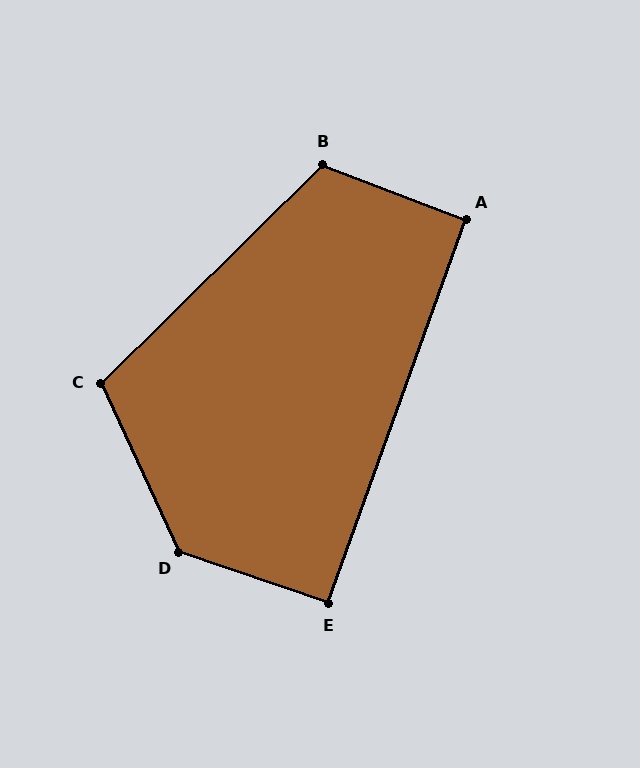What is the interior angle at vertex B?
Approximately 114 degrees (obtuse).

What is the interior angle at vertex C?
Approximately 110 degrees (obtuse).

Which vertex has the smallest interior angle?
E, at approximately 91 degrees.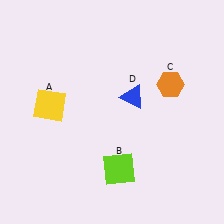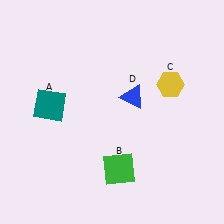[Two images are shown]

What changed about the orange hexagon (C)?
In Image 1, C is orange. In Image 2, it changed to yellow.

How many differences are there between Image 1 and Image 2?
There are 3 differences between the two images.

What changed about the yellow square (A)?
In Image 1, A is yellow. In Image 2, it changed to teal.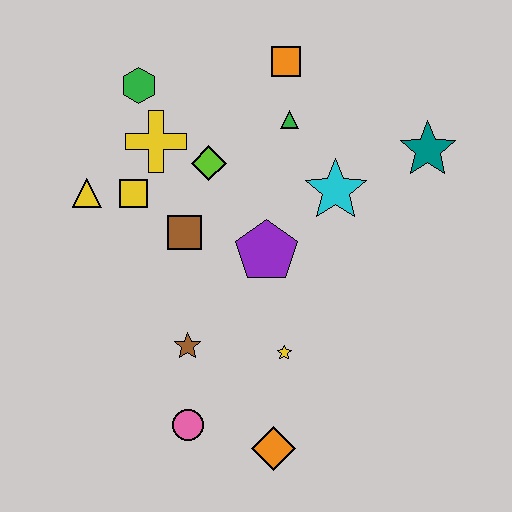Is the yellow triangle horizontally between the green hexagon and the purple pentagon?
No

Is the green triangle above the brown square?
Yes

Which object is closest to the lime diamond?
The yellow cross is closest to the lime diamond.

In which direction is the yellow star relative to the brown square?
The yellow star is below the brown square.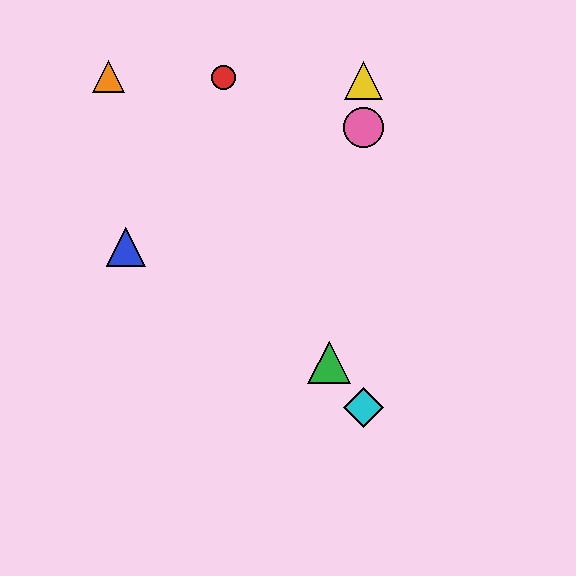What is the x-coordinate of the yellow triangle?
The yellow triangle is at x≈363.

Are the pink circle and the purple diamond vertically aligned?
Yes, both are at x≈363.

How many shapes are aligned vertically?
4 shapes (the yellow triangle, the purple diamond, the cyan diamond, the pink circle) are aligned vertically.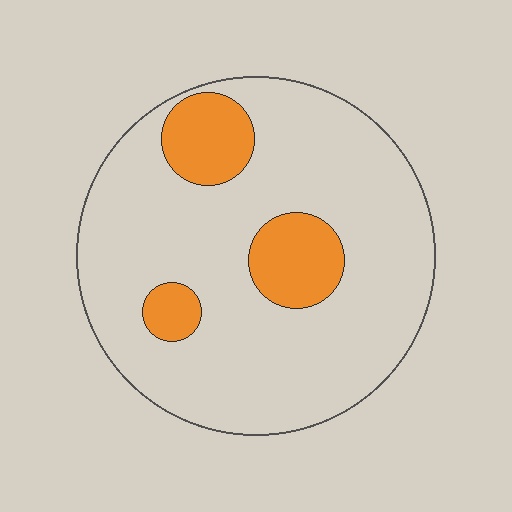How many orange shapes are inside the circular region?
3.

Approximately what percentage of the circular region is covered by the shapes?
Approximately 15%.